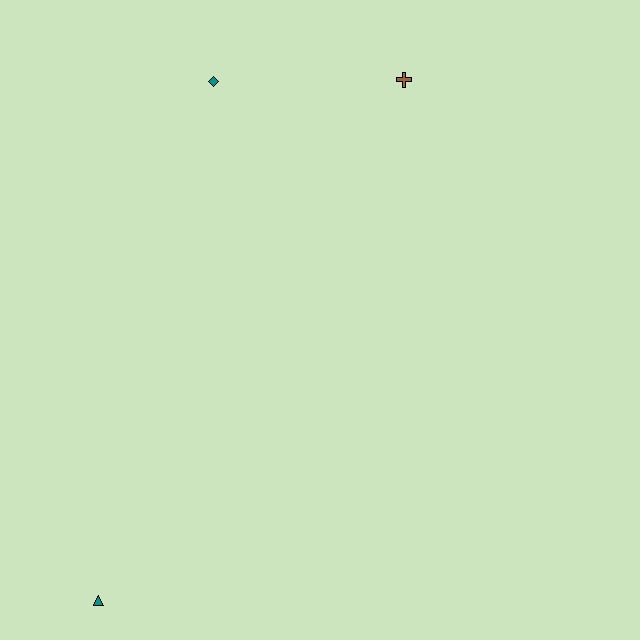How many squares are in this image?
There are no squares.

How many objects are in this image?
There are 3 objects.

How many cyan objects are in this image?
There are no cyan objects.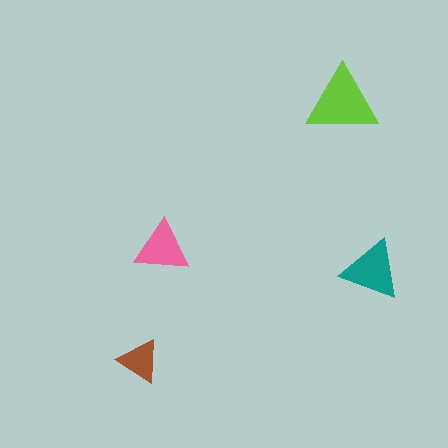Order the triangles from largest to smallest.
the lime one, the teal one, the pink one, the brown one.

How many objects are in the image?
There are 4 objects in the image.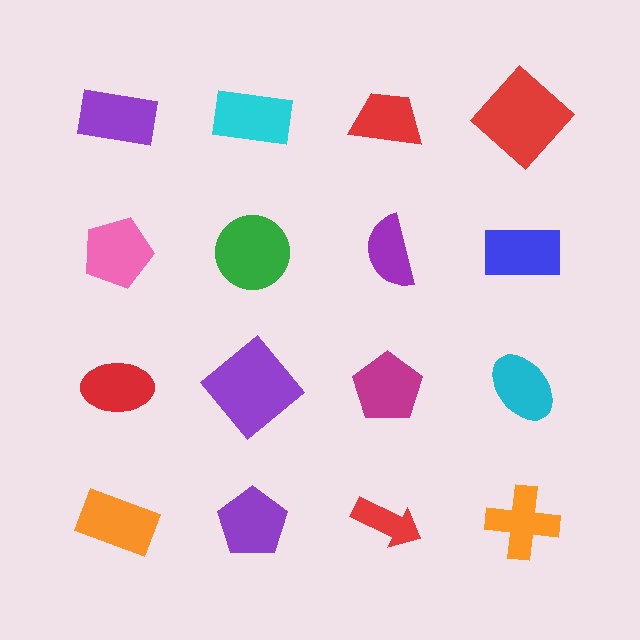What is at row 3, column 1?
A red ellipse.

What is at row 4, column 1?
An orange rectangle.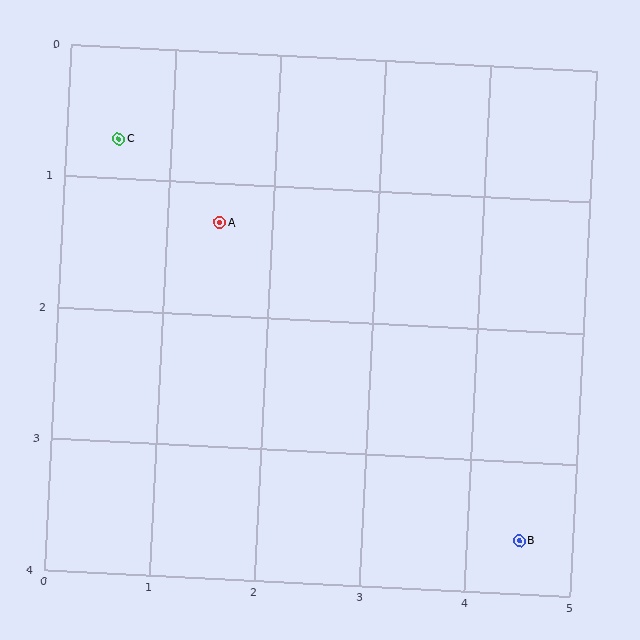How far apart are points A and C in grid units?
Points A and C are about 1.2 grid units apart.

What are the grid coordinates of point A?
Point A is at approximately (1.5, 1.3).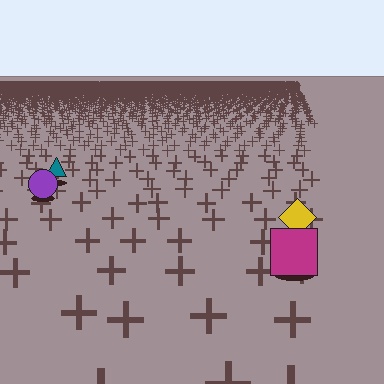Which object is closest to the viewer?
The magenta square is closest. The texture marks near it are larger and more spread out.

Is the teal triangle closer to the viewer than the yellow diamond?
No. The yellow diamond is closer — you can tell from the texture gradient: the ground texture is coarser near it.